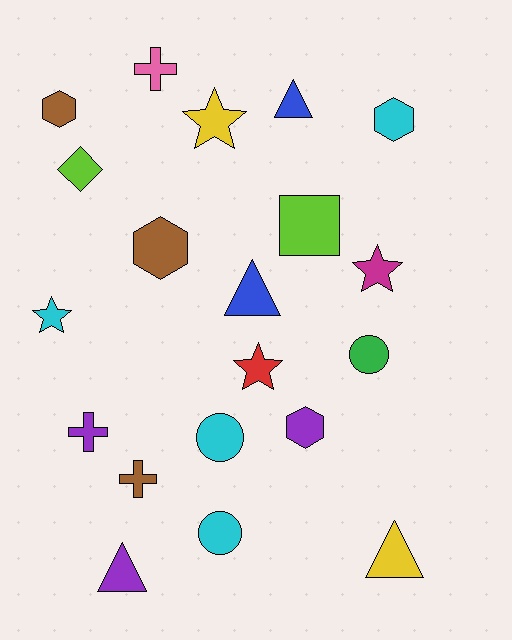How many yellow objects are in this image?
There are 2 yellow objects.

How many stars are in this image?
There are 4 stars.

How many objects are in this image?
There are 20 objects.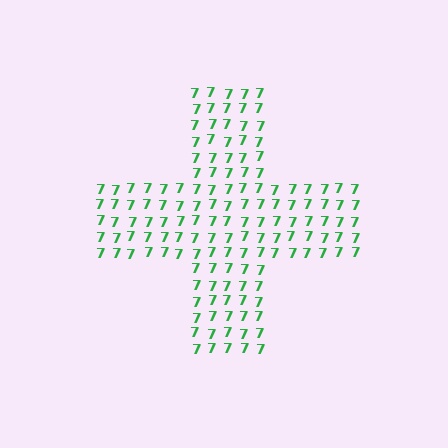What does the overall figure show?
The overall figure shows a cross.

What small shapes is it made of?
It is made of small digit 7's.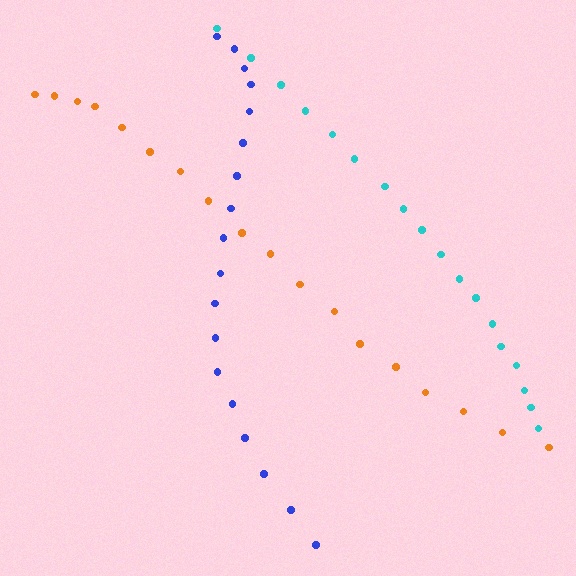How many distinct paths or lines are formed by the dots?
There are 3 distinct paths.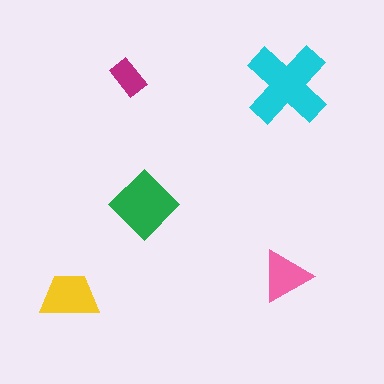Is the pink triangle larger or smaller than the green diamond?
Smaller.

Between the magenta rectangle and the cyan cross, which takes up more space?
The cyan cross.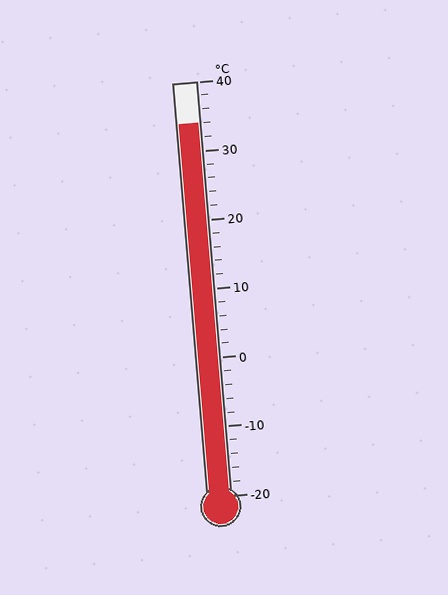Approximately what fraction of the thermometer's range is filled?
The thermometer is filled to approximately 90% of its range.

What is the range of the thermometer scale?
The thermometer scale ranges from -20°C to 40°C.